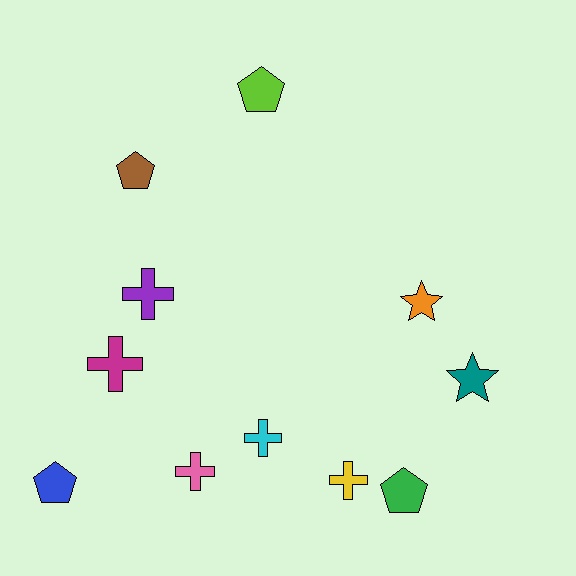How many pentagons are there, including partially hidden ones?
There are 4 pentagons.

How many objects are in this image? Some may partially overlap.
There are 11 objects.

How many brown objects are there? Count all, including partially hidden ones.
There is 1 brown object.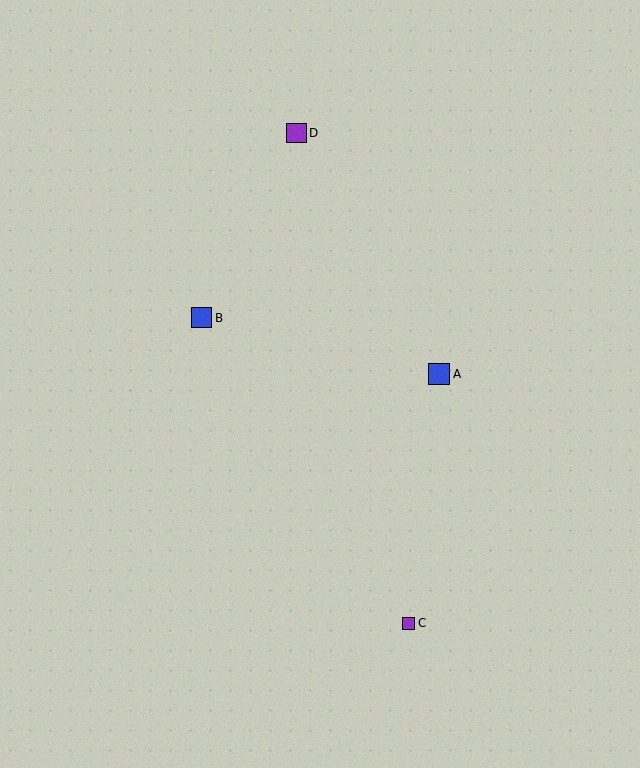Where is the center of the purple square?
The center of the purple square is at (409, 623).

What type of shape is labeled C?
Shape C is a purple square.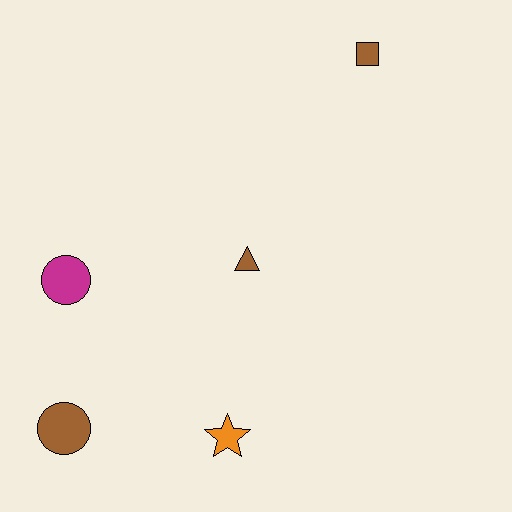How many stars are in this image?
There is 1 star.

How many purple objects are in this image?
There are no purple objects.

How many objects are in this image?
There are 5 objects.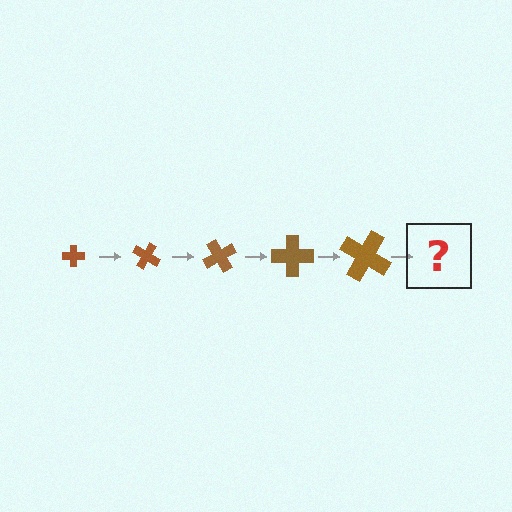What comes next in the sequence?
The next element should be a cross, larger than the previous one and rotated 150 degrees from the start.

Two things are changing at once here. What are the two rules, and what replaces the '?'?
The two rules are that the cross grows larger each step and it rotates 30 degrees each step. The '?' should be a cross, larger than the previous one and rotated 150 degrees from the start.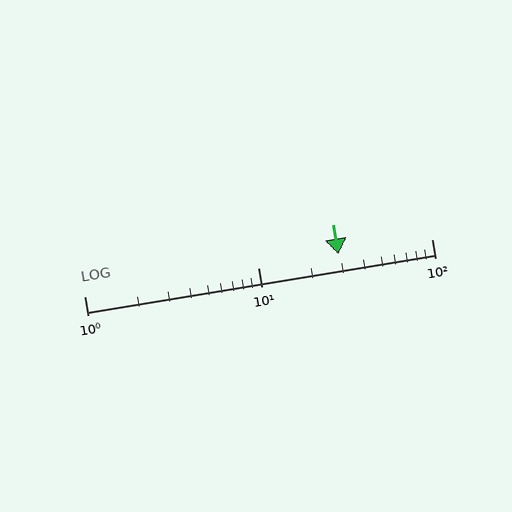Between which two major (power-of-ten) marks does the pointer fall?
The pointer is between 10 and 100.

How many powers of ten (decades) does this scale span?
The scale spans 2 decades, from 1 to 100.